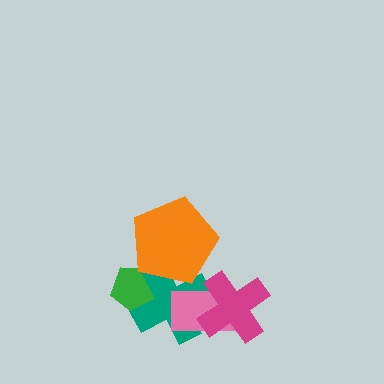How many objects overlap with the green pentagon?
2 objects overlap with the green pentagon.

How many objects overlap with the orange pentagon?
2 objects overlap with the orange pentagon.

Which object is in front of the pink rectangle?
The magenta cross is in front of the pink rectangle.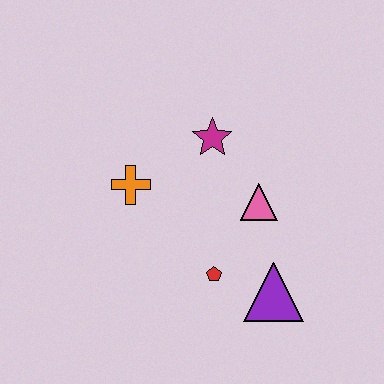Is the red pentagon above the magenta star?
No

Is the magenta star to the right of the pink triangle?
No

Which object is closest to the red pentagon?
The purple triangle is closest to the red pentagon.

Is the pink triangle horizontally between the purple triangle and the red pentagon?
Yes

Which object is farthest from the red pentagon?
The magenta star is farthest from the red pentagon.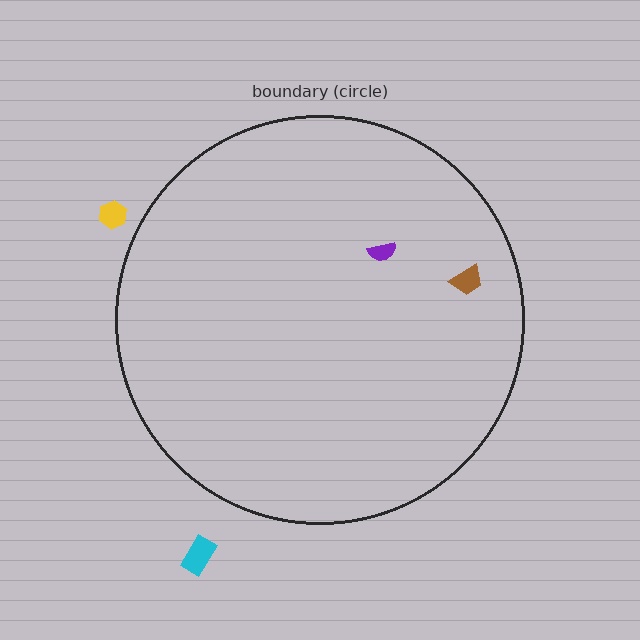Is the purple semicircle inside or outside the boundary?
Inside.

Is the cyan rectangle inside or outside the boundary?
Outside.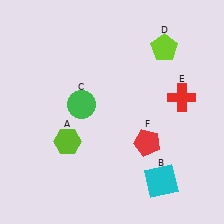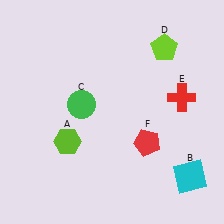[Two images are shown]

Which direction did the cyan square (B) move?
The cyan square (B) moved right.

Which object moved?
The cyan square (B) moved right.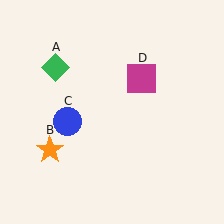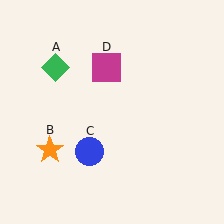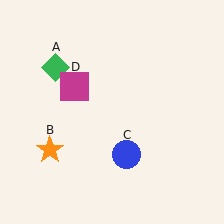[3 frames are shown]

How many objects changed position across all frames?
2 objects changed position: blue circle (object C), magenta square (object D).